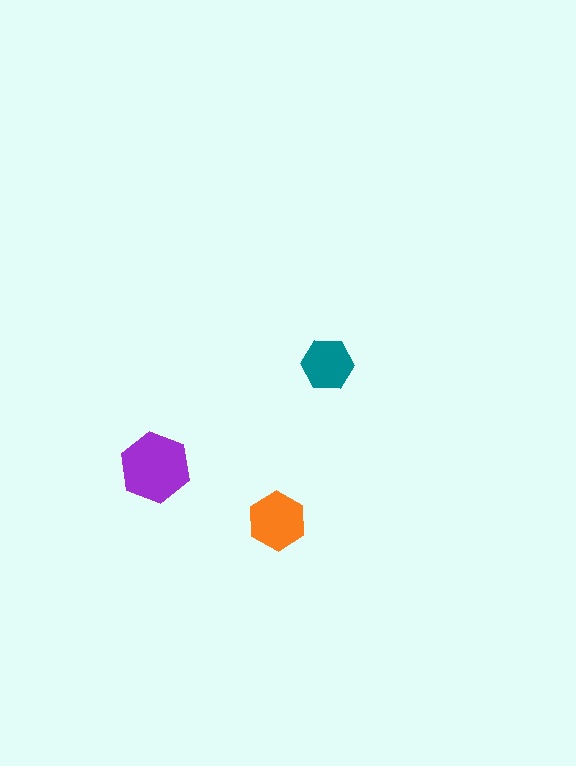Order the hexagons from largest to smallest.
the purple one, the orange one, the teal one.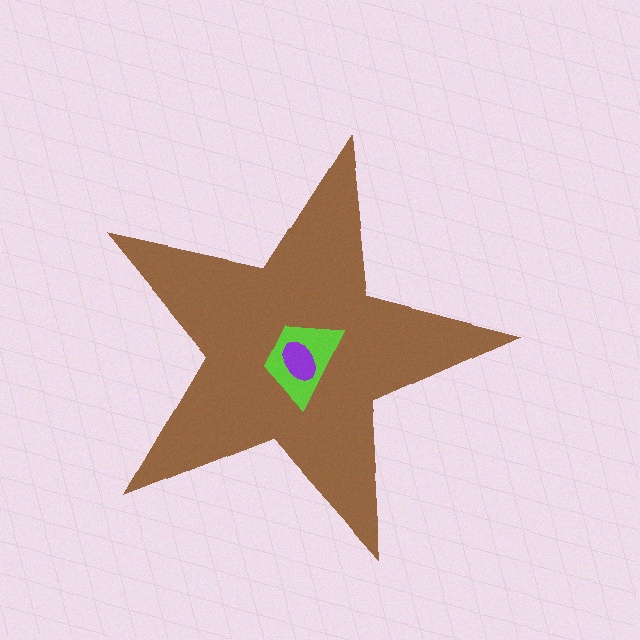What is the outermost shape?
The brown star.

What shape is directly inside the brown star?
The lime trapezoid.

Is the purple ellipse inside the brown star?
Yes.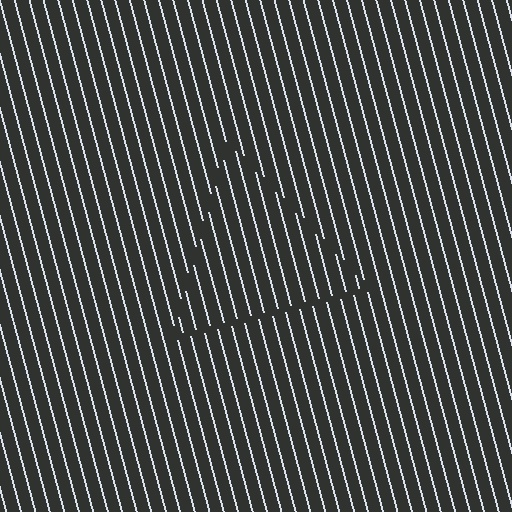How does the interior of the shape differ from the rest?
The interior of the shape contains the same grating, shifted by half a period — the contour is defined by the phase discontinuity where line-ends from the inner and outer gratings abut.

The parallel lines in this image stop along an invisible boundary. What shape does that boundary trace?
An illusory triangle. The interior of the shape contains the same grating, shifted by half a period — the contour is defined by the phase discontinuity where line-ends from the inner and outer gratings abut.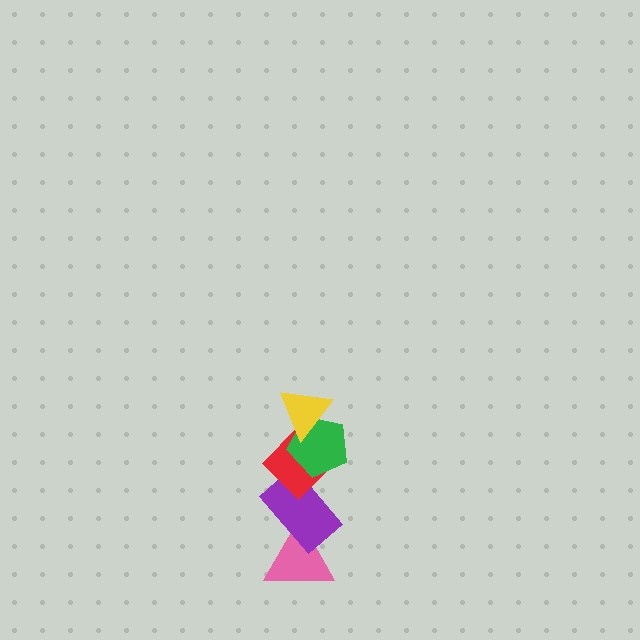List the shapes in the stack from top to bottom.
From top to bottom: the yellow triangle, the green pentagon, the red diamond, the purple rectangle, the pink triangle.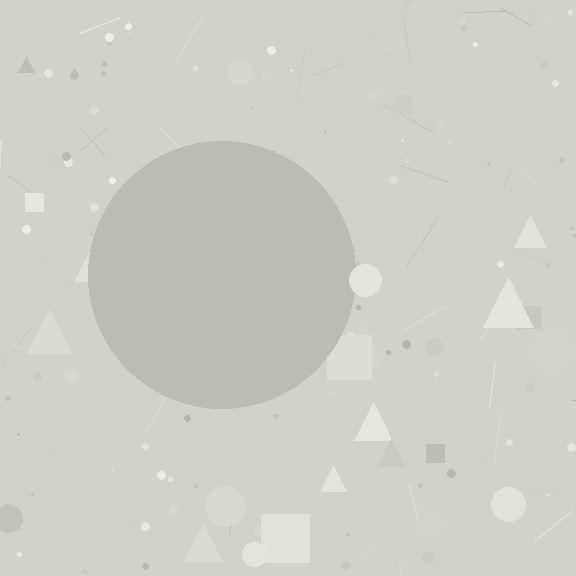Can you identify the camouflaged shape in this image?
The camouflaged shape is a circle.